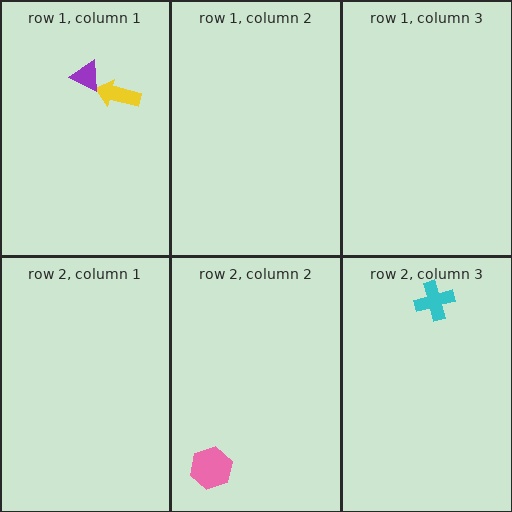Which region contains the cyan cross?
The row 2, column 3 region.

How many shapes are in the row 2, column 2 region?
1.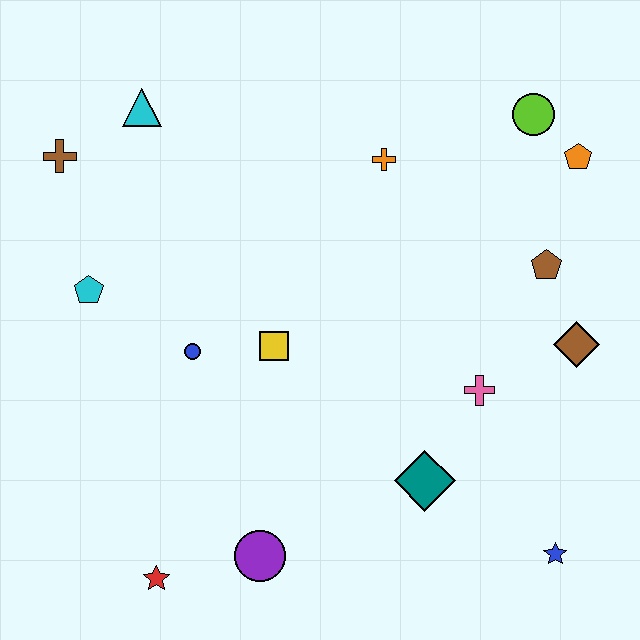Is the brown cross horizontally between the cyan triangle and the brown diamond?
No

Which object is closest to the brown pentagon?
The brown diamond is closest to the brown pentagon.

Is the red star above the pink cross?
No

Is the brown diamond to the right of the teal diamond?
Yes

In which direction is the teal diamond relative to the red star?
The teal diamond is to the right of the red star.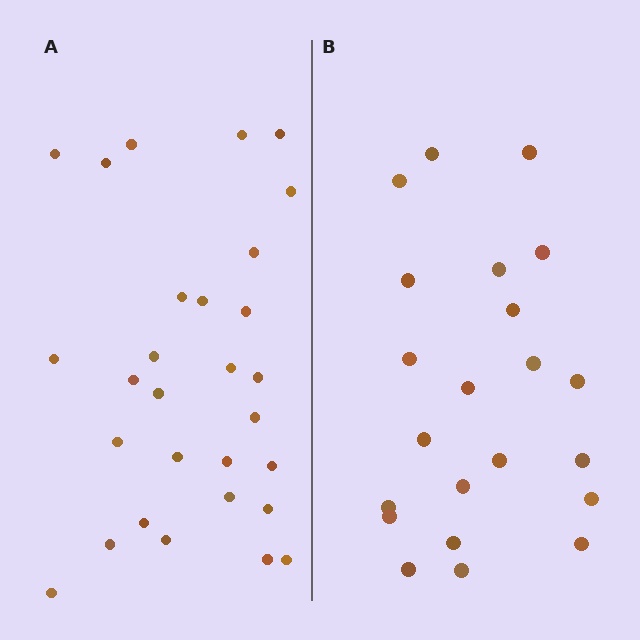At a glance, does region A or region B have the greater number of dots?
Region A (the left region) has more dots.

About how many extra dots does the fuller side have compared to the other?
Region A has roughly 8 or so more dots than region B.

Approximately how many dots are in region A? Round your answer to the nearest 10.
About 30 dots. (The exact count is 29, which rounds to 30.)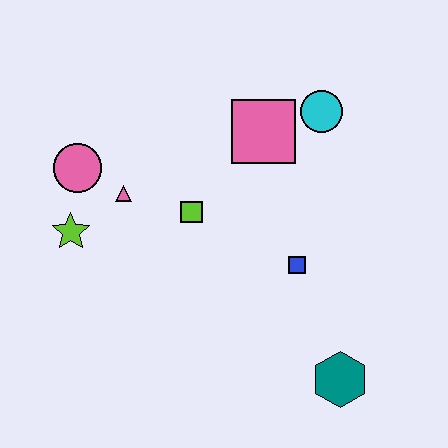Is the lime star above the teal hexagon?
Yes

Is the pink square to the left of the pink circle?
No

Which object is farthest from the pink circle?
The teal hexagon is farthest from the pink circle.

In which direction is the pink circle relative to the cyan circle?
The pink circle is to the left of the cyan circle.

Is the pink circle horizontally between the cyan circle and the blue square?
No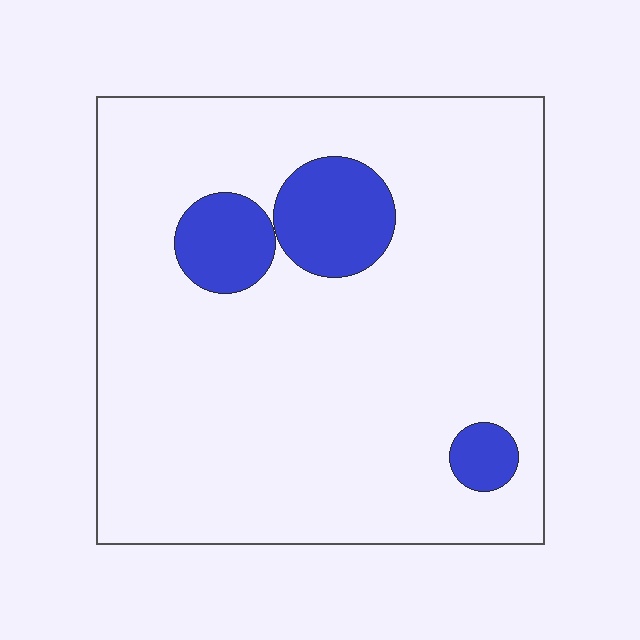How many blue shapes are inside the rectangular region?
3.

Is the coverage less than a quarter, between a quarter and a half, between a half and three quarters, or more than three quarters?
Less than a quarter.